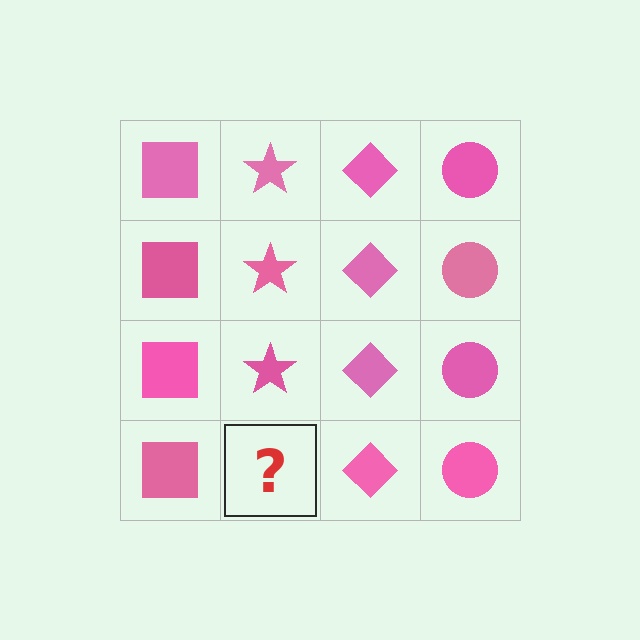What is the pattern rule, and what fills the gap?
The rule is that each column has a consistent shape. The gap should be filled with a pink star.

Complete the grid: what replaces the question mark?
The question mark should be replaced with a pink star.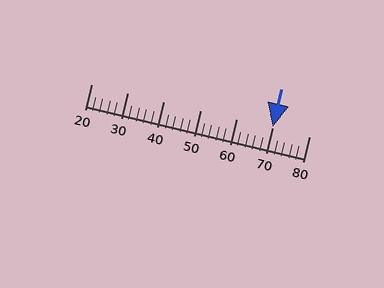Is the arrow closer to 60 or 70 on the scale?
The arrow is closer to 70.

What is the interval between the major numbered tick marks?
The major tick marks are spaced 10 units apart.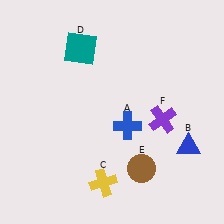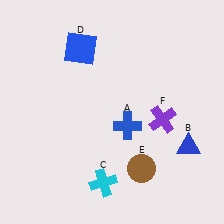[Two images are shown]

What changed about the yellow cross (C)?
In Image 1, C is yellow. In Image 2, it changed to cyan.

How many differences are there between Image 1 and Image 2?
There are 2 differences between the two images.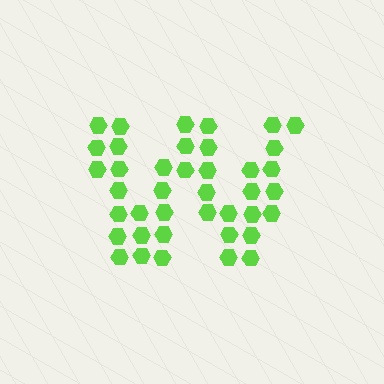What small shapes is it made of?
It is made of small hexagons.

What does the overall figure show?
The overall figure shows the letter W.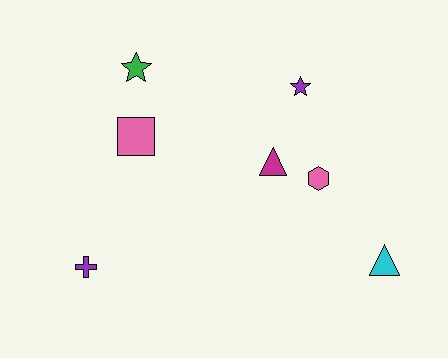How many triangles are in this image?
There are 2 triangles.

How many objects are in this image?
There are 7 objects.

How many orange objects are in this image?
There are no orange objects.